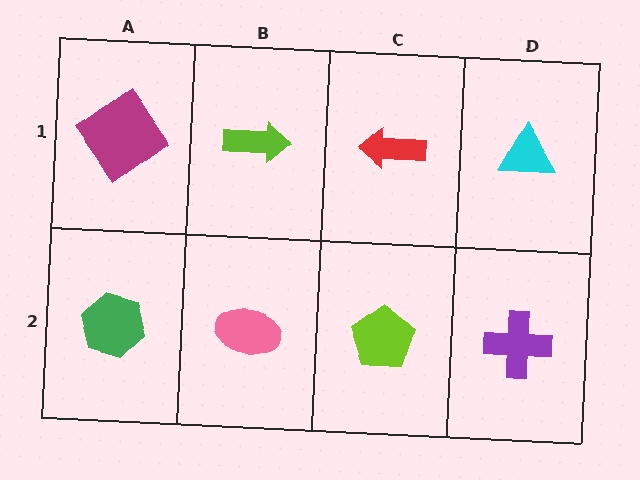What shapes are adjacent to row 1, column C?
A lime pentagon (row 2, column C), a lime arrow (row 1, column B), a cyan triangle (row 1, column D).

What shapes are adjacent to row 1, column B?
A pink ellipse (row 2, column B), a magenta diamond (row 1, column A), a red arrow (row 1, column C).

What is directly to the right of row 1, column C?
A cyan triangle.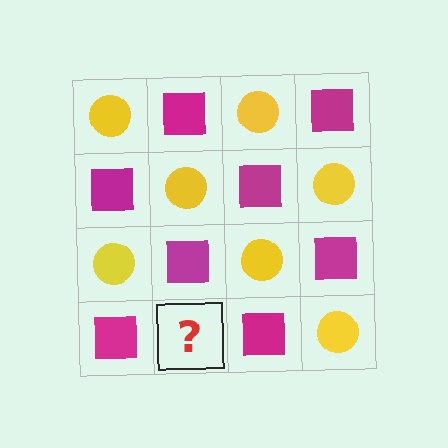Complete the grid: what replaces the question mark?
The question mark should be replaced with a yellow circle.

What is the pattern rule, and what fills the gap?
The rule is that it alternates yellow circle and magenta square in a checkerboard pattern. The gap should be filled with a yellow circle.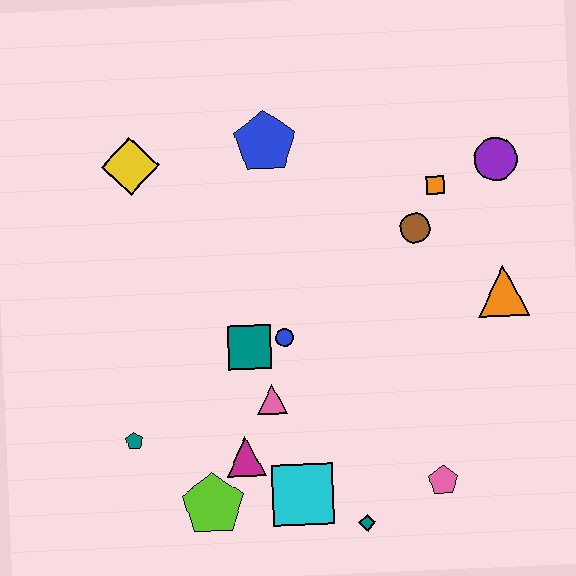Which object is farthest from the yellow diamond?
The pink pentagon is farthest from the yellow diamond.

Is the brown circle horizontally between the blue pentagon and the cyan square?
No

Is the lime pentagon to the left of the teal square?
Yes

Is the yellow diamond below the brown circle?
No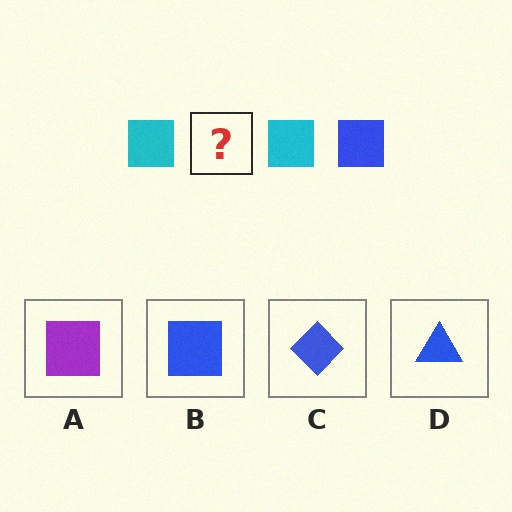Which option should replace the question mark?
Option B.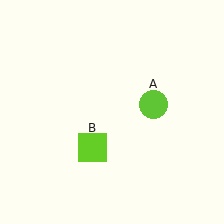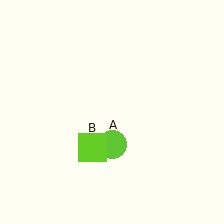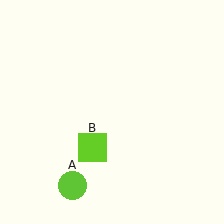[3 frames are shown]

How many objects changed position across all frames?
1 object changed position: lime circle (object A).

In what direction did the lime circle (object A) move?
The lime circle (object A) moved down and to the left.